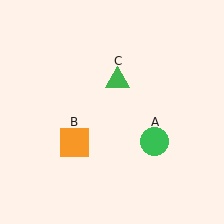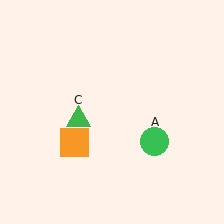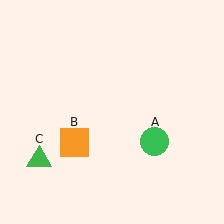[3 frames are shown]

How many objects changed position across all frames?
1 object changed position: green triangle (object C).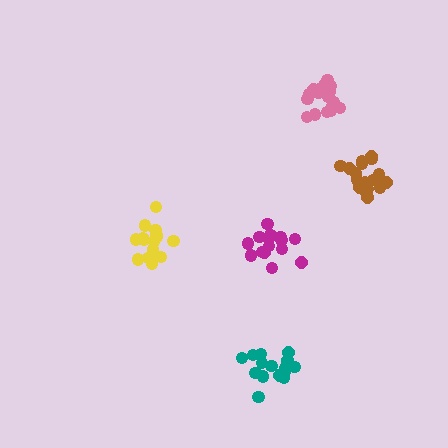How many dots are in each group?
Group 1: 15 dots, Group 2: 17 dots, Group 3: 16 dots, Group 4: 15 dots, Group 5: 19 dots (82 total).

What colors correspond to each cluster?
The clusters are colored: magenta, pink, teal, yellow, brown.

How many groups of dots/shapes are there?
There are 5 groups.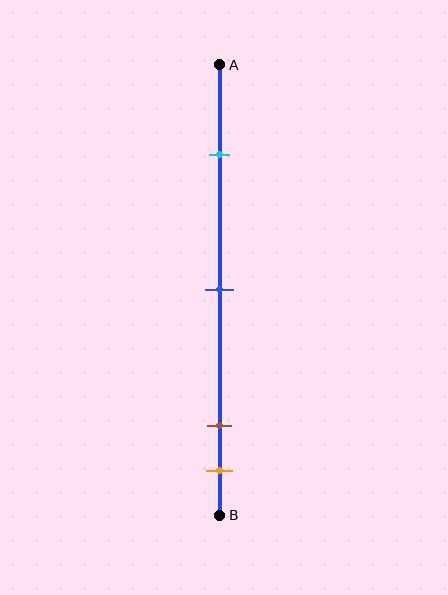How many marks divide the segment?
There are 4 marks dividing the segment.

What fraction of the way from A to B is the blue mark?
The blue mark is approximately 50% (0.5) of the way from A to B.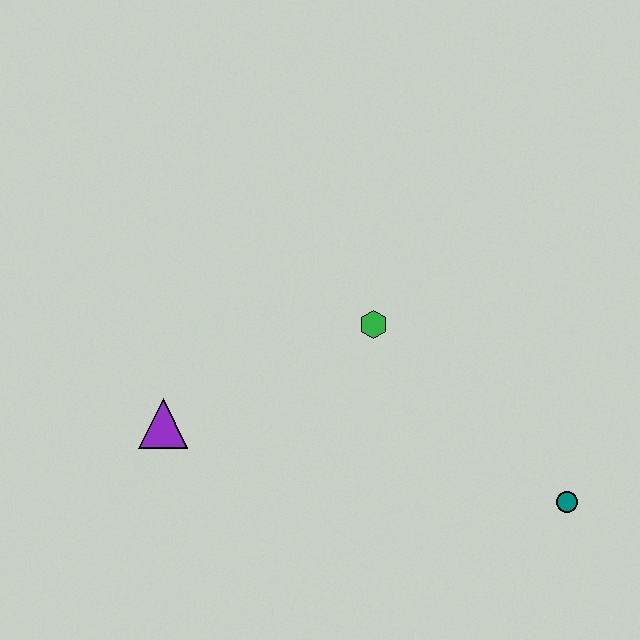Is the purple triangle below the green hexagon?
Yes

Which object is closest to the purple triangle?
The green hexagon is closest to the purple triangle.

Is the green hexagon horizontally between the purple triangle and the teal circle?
Yes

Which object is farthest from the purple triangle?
The teal circle is farthest from the purple triangle.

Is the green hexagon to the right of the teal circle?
No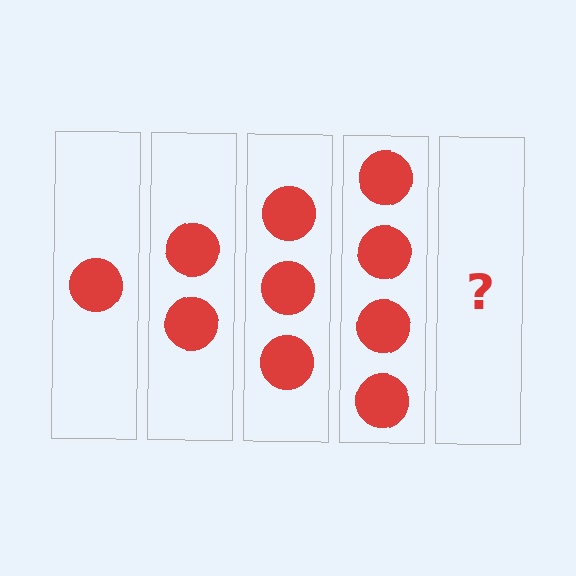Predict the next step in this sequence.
The next step is 5 circles.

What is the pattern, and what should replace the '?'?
The pattern is that each step adds one more circle. The '?' should be 5 circles.